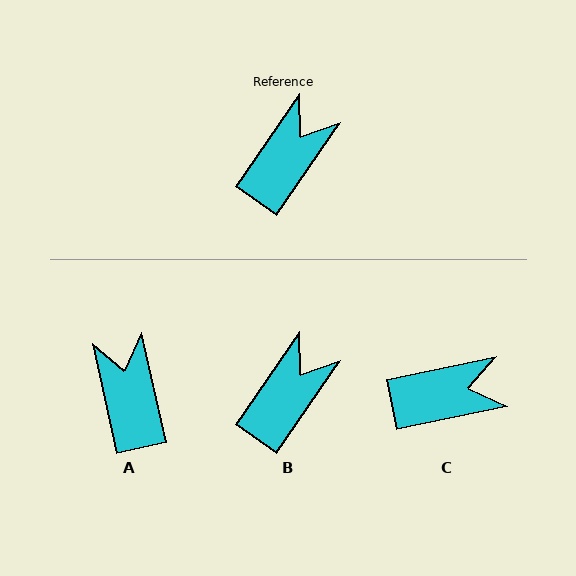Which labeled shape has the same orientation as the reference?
B.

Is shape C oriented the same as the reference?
No, it is off by about 44 degrees.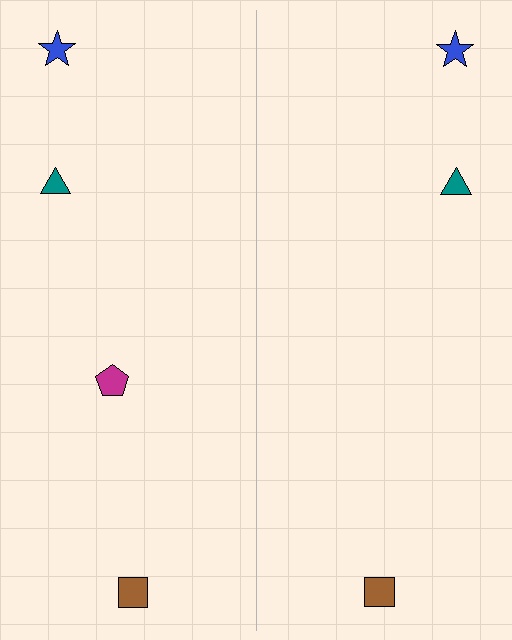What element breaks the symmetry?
A magenta pentagon is missing from the right side.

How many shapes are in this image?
There are 7 shapes in this image.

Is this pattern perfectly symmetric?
No, the pattern is not perfectly symmetric. A magenta pentagon is missing from the right side.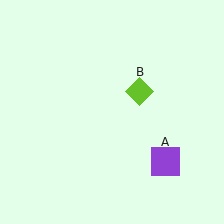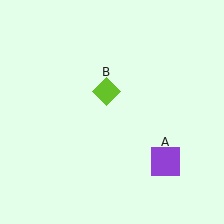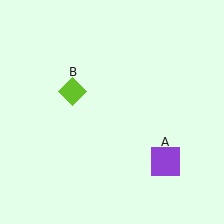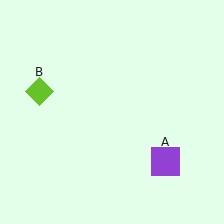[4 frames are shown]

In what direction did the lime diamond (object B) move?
The lime diamond (object B) moved left.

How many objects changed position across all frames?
1 object changed position: lime diamond (object B).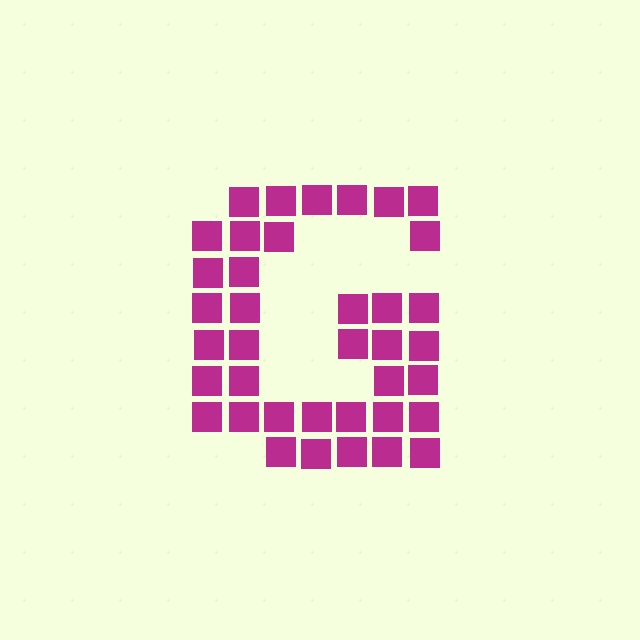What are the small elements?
The small elements are squares.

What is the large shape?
The large shape is the letter G.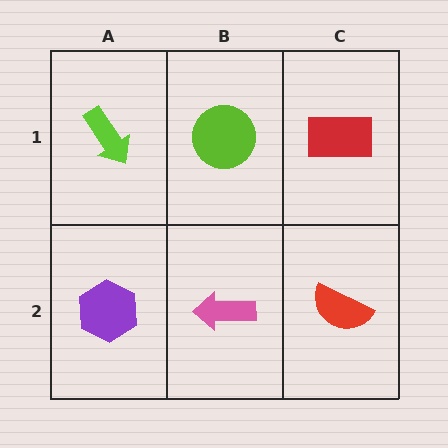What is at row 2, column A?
A purple hexagon.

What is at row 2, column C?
A red semicircle.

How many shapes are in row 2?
3 shapes.